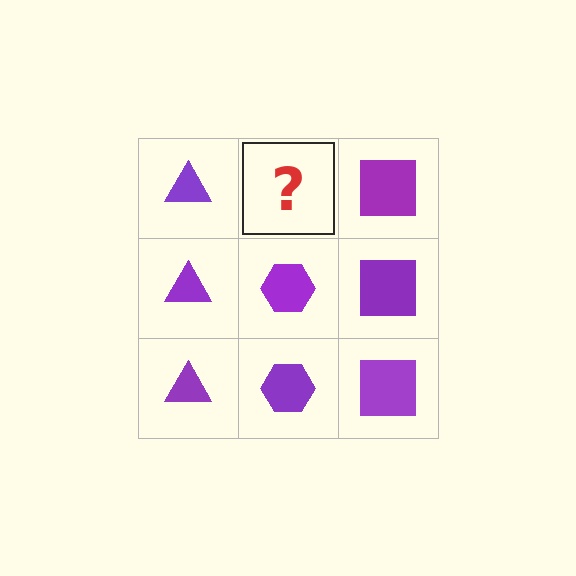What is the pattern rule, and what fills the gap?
The rule is that each column has a consistent shape. The gap should be filled with a purple hexagon.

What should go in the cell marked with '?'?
The missing cell should contain a purple hexagon.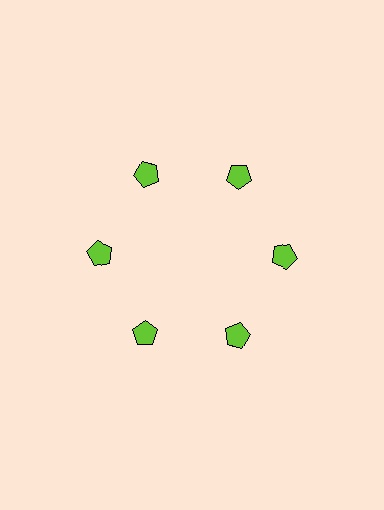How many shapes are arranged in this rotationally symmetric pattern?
There are 6 shapes, arranged in 6 groups of 1.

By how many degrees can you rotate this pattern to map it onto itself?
The pattern maps onto itself every 60 degrees of rotation.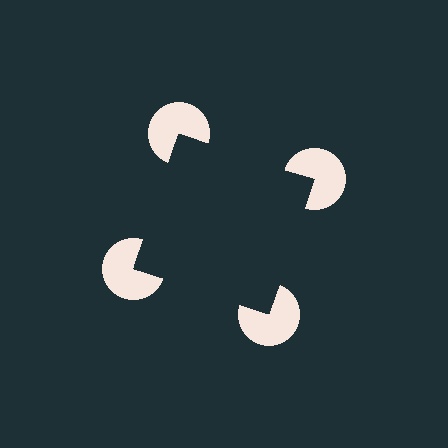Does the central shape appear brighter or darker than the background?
It typically appears slightly darker than the background, even though no actual brightness change is drawn.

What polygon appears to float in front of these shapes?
An illusory square — its edges are inferred from the aligned wedge cuts in the pac-man discs, not physically drawn.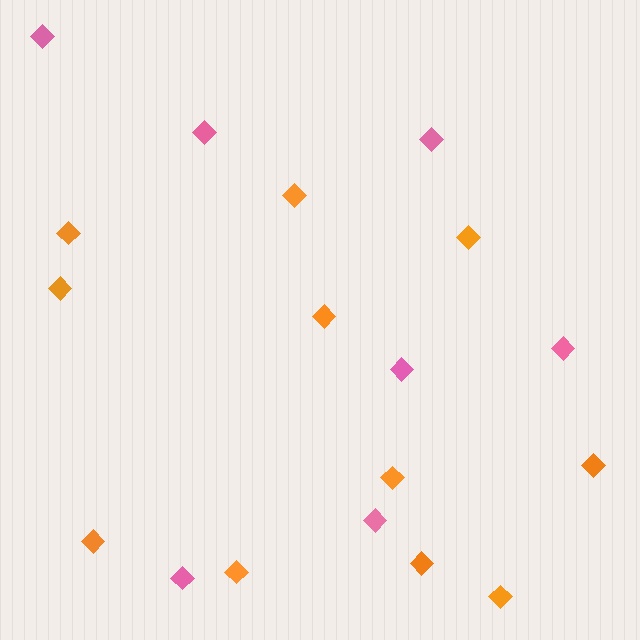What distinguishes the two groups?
There are 2 groups: one group of pink diamonds (7) and one group of orange diamonds (11).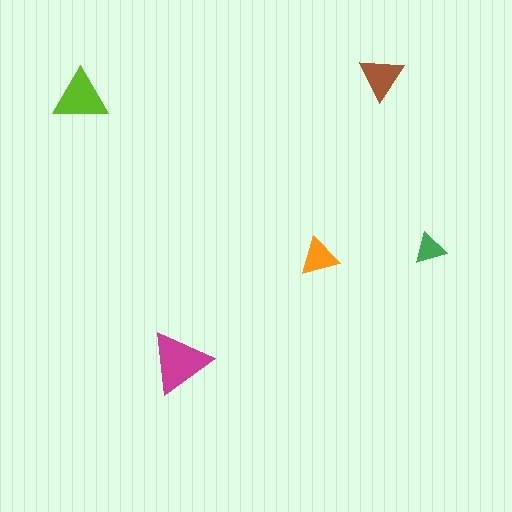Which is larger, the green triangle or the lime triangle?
The lime one.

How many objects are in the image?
There are 5 objects in the image.